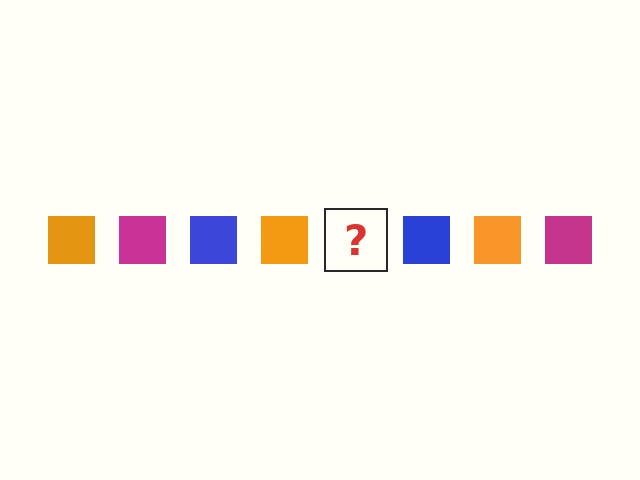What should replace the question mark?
The question mark should be replaced with a magenta square.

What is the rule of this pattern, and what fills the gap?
The rule is that the pattern cycles through orange, magenta, blue squares. The gap should be filled with a magenta square.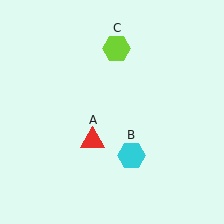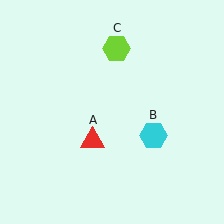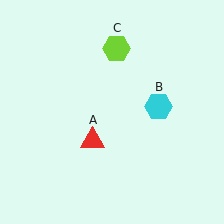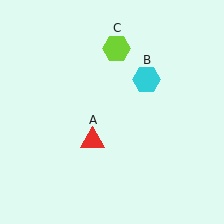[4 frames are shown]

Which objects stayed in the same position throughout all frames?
Red triangle (object A) and lime hexagon (object C) remained stationary.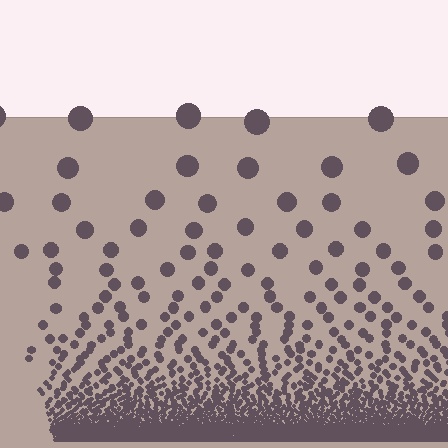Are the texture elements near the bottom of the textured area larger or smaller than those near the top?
Smaller. The gradient is inverted — elements near the bottom are smaller and denser.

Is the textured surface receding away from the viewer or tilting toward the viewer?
The surface appears to tilt toward the viewer. Texture elements get larger and sparser toward the top.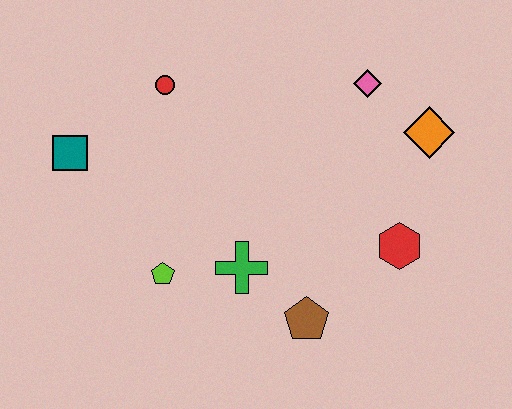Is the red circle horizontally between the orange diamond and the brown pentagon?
No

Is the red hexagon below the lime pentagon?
No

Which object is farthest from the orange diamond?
The teal square is farthest from the orange diamond.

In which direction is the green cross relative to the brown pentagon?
The green cross is to the left of the brown pentagon.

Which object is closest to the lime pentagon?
The green cross is closest to the lime pentagon.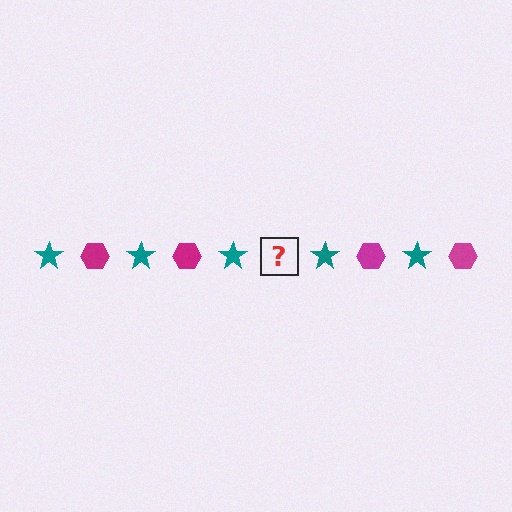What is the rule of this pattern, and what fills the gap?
The rule is that the pattern alternates between teal star and magenta hexagon. The gap should be filled with a magenta hexagon.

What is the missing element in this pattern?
The missing element is a magenta hexagon.